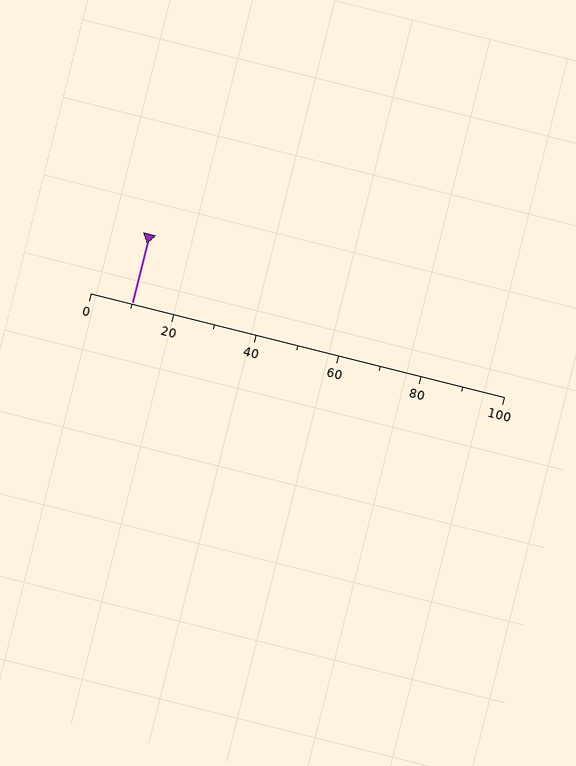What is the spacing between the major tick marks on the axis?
The major ticks are spaced 20 apart.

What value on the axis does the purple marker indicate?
The marker indicates approximately 10.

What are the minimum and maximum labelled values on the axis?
The axis runs from 0 to 100.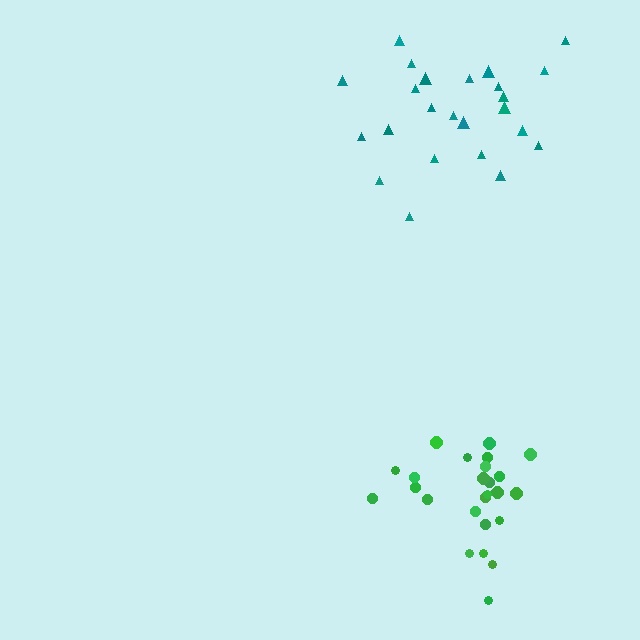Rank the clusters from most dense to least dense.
green, teal.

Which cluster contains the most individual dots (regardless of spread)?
Green (25).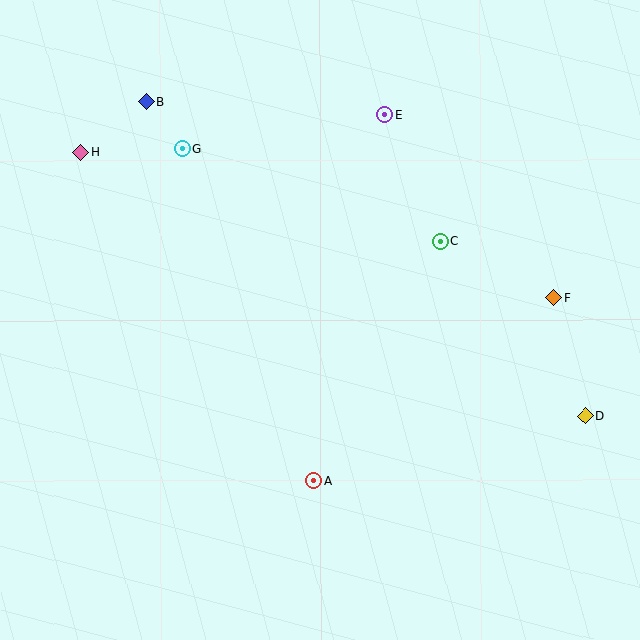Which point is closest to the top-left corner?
Point H is closest to the top-left corner.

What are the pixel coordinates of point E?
Point E is at (384, 115).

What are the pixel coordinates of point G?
Point G is at (182, 149).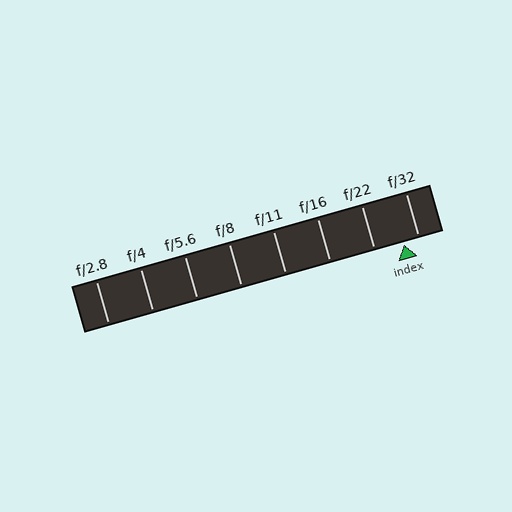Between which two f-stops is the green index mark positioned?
The index mark is between f/22 and f/32.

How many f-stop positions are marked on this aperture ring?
There are 8 f-stop positions marked.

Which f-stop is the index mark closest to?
The index mark is closest to f/32.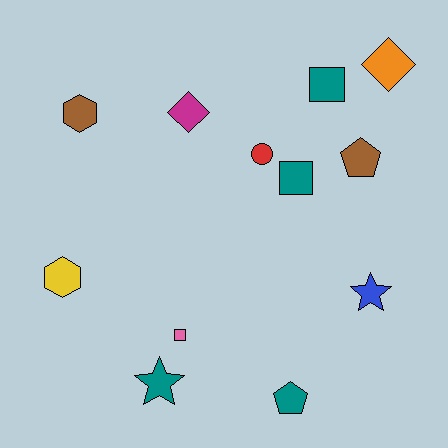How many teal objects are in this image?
There are 4 teal objects.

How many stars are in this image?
There are 2 stars.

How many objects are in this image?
There are 12 objects.